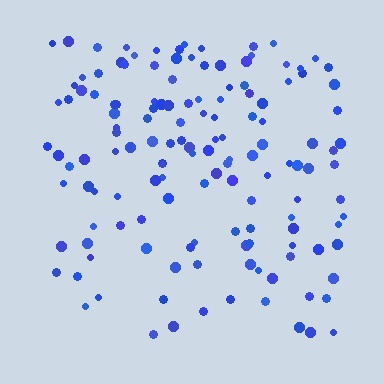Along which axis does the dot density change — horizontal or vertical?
Vertical.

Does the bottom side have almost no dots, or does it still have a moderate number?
Still a moderate number, just noticeably fewer than the top.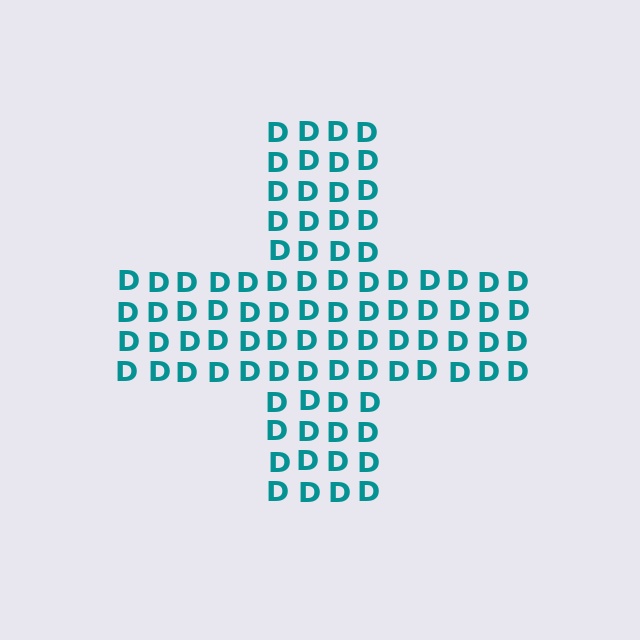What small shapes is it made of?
It is made of small letter D's.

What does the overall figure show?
The overall figure shows a cross.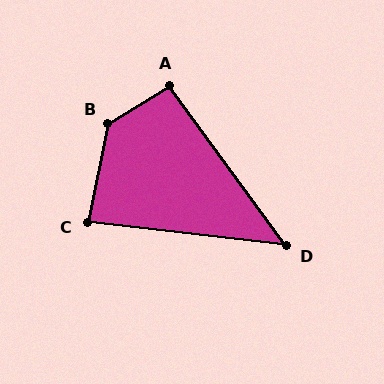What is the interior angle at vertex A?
Approximately 95 degrees (approximately right).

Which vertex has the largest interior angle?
B, at approximately 133 degrees.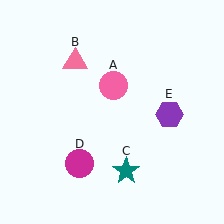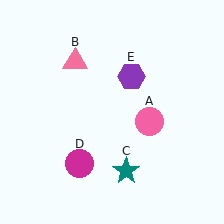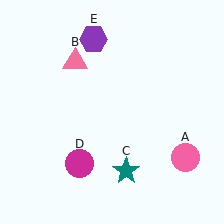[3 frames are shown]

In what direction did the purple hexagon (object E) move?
The purple hexagon (object E) moved up and to the left.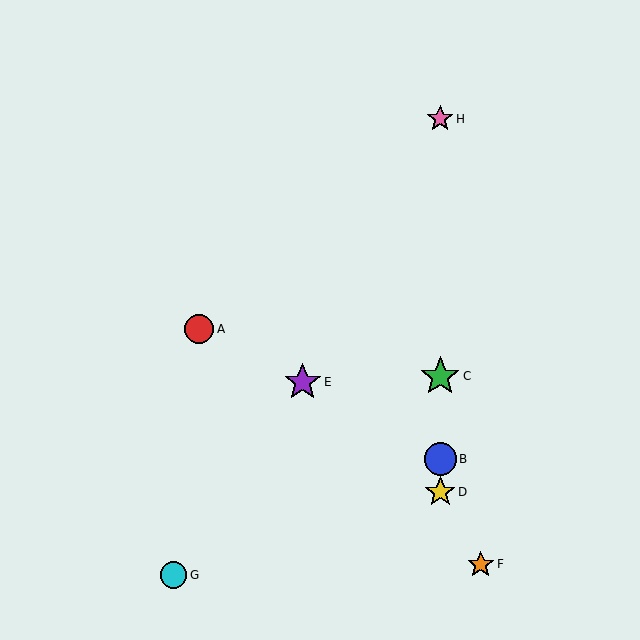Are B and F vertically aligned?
No, B is at x≈440 and F is at x≈481.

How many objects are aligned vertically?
4 objects (B, C, D, H) are aligned vertically.